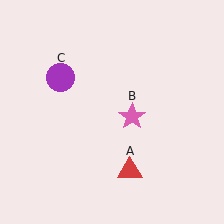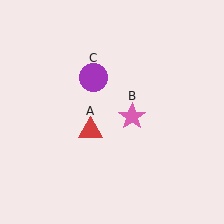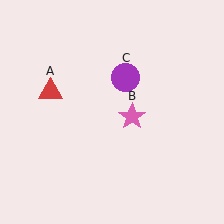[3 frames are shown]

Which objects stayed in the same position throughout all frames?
Pink star (object B) remained stationary.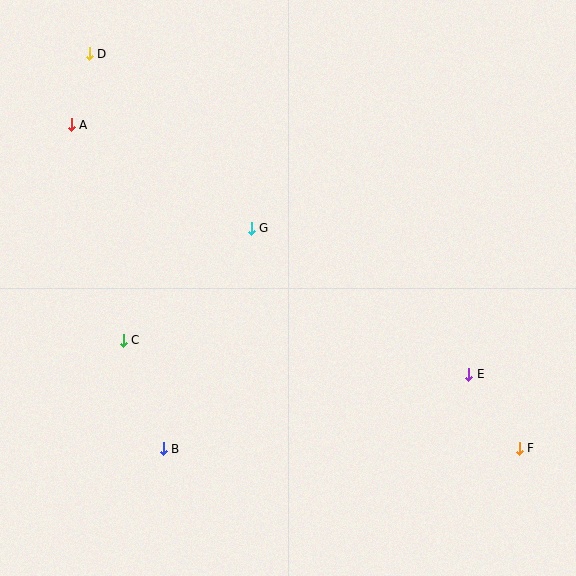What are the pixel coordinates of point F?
Point F is at (519, 448).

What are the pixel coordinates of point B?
Point B is at (163, 449).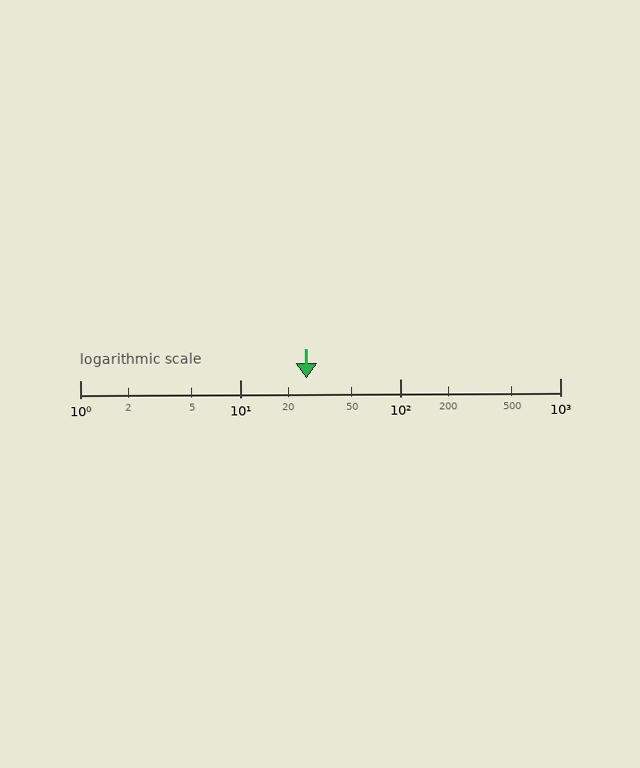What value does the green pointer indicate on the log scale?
The pointer indicates approximately 26.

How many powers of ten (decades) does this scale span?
The scale spans 3 decades, from 1 to 1000.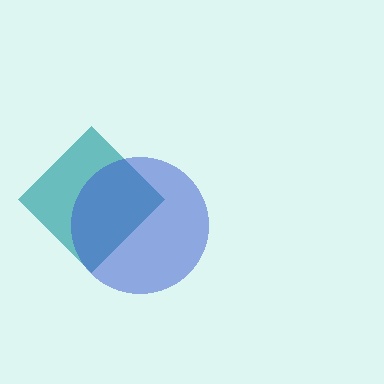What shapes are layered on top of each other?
The layered shapes are: a teal diamond, a blue circle.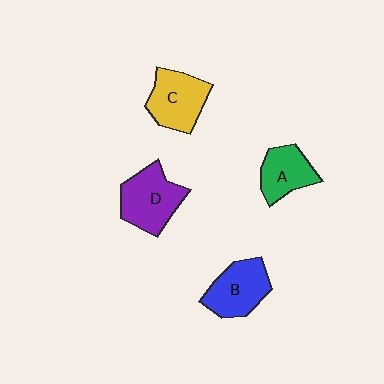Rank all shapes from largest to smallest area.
From largest to smallest: D (purple), C (yellow), B (blue), A (green).